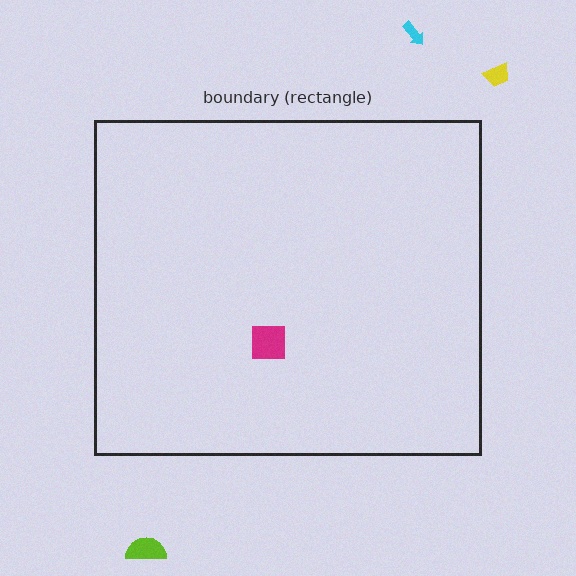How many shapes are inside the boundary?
1 inside, 3 outside.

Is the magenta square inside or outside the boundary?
Inside.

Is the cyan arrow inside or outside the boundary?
Outside.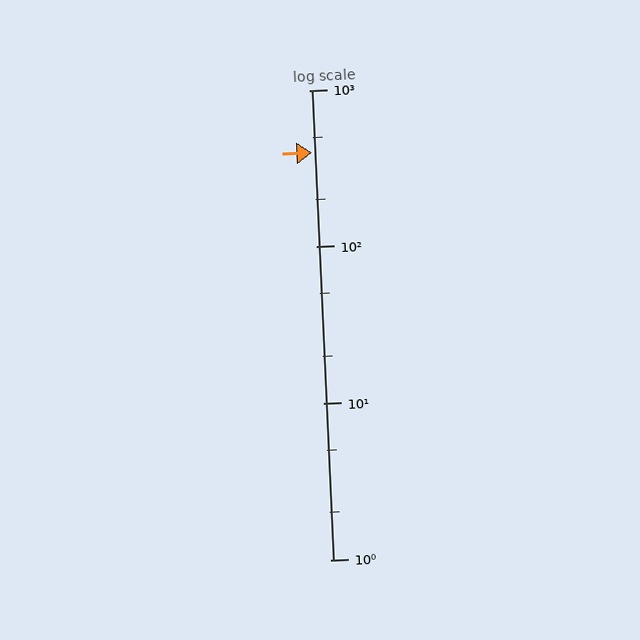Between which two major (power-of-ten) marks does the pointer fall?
The pointer is between 100 and 1000.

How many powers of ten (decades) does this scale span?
The scale spans 3 decades, from 1 to 1000.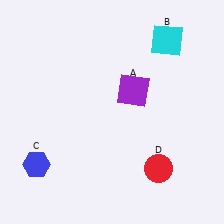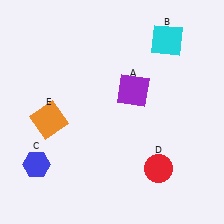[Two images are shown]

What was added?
An orange square (E) was added in Image 2.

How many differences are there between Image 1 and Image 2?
There is 1 difference between the two images.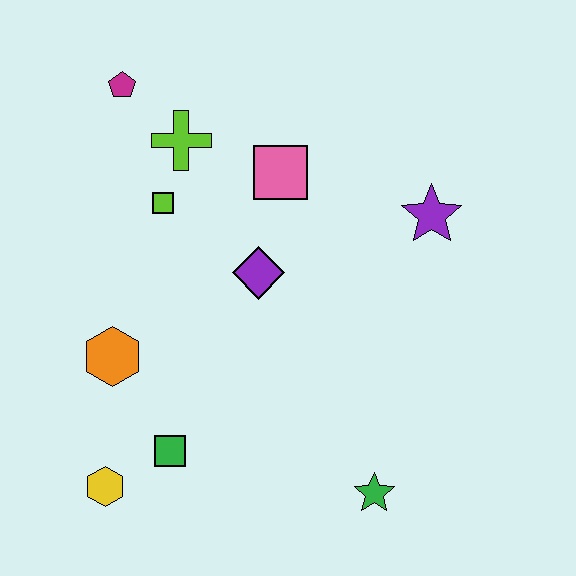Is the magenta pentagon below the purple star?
No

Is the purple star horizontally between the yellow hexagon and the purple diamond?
No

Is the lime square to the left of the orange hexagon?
No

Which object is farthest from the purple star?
The yellow hexagon is farthest from the purple star.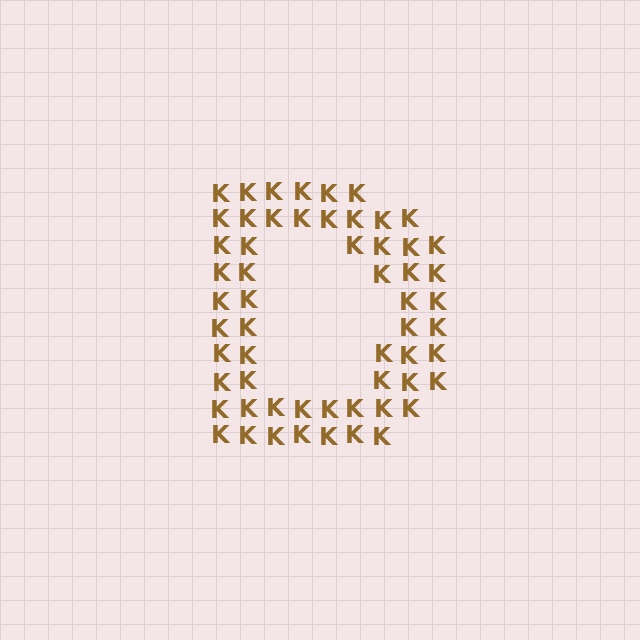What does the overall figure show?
The overall figure shows the letter D.